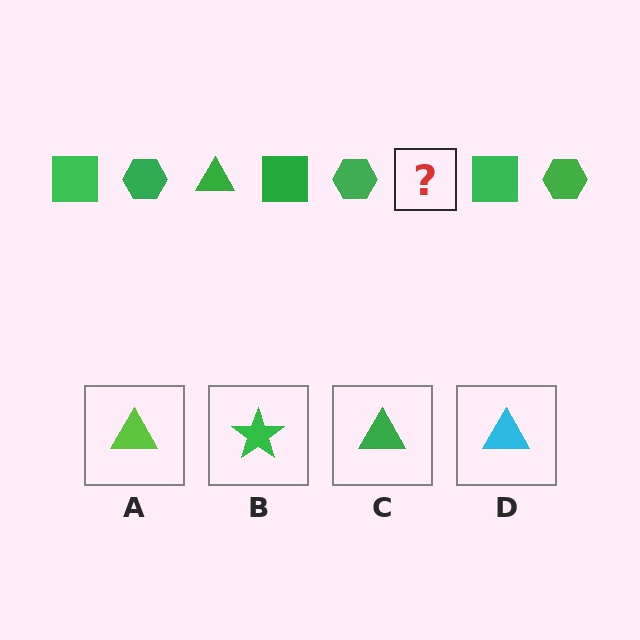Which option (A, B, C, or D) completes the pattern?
C.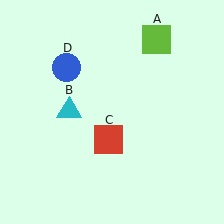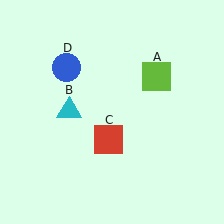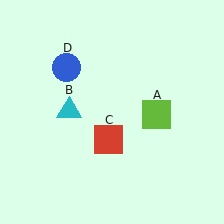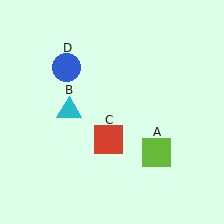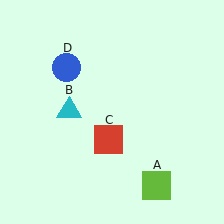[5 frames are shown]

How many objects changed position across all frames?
1 object changed position: lime square (object A).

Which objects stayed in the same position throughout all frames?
Cyan triangle (object B) and red square (object C) and blue circle (object D) remained stationary.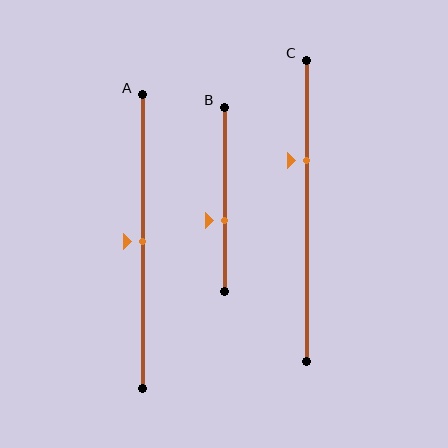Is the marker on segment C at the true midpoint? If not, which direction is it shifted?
No, the marker on segment C is shifted upward by about 17% of the segment length.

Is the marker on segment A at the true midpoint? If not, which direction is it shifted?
Yes, the marker on segment A is at the true midpoint.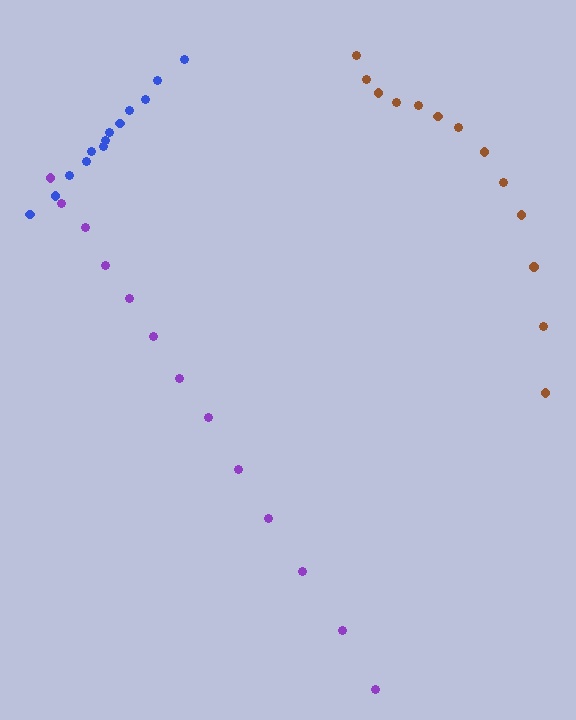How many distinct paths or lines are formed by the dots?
There are 3 distinct paths.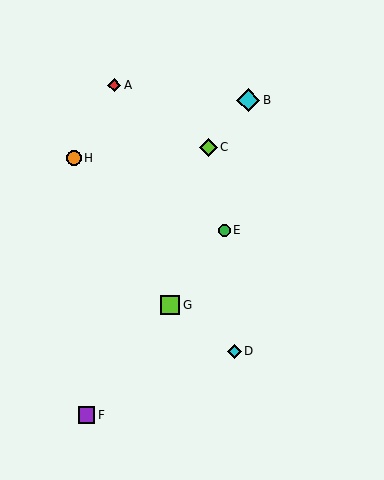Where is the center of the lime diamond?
The center of the lime diamond is at (209, 147).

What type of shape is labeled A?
Shape A is a red diamond.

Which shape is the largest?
The cyan diamond (labeled B) is the largest.